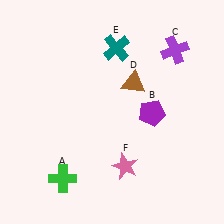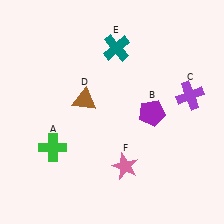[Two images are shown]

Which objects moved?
The objects that moved are: the green cross (A), the purple cross (C), the brown triangle (D).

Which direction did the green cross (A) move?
The green cross (A) moved up.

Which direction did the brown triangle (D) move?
The brown triangle (D) moved left.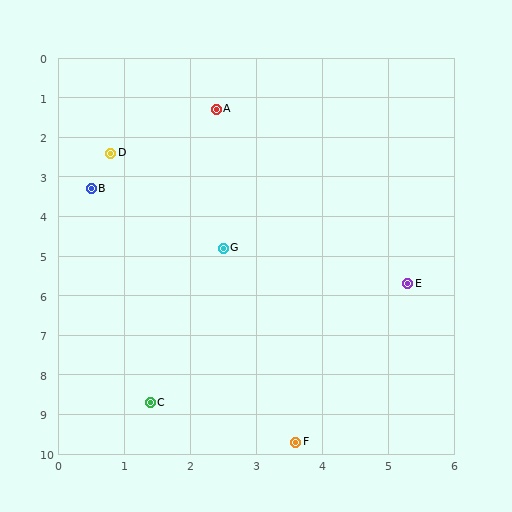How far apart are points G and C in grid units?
Points G and C are about 4.1 grid units apart.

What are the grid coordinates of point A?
Point A is at approximately (2.4, 1.3).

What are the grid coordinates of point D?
Point D is at approximately (0.8, 2.4).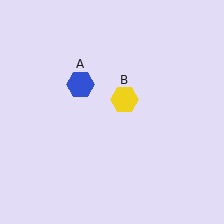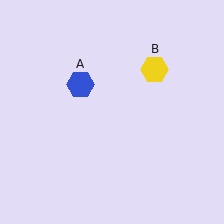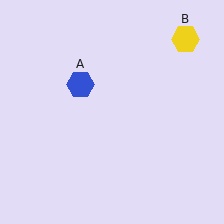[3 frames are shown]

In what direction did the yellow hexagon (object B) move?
The yellow hexagon (object B) moved up and to the right.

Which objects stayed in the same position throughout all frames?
Blue hexagon (object A) remained stationary.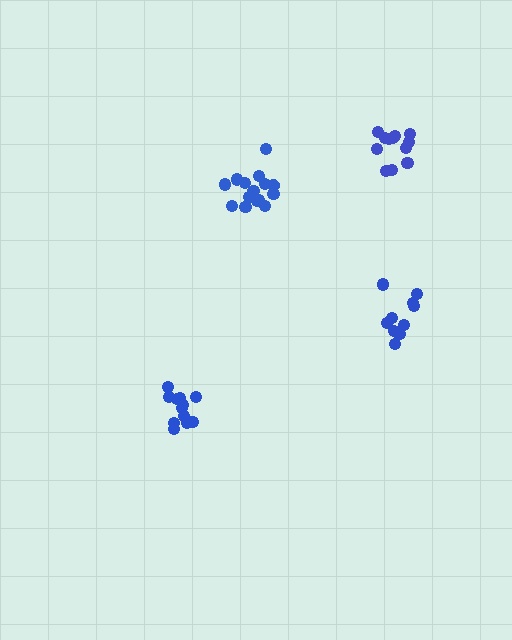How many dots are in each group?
Group 1: 12 dots, Group 2: 16 dots, Group 3: 12 dots, Group 4: 10 dots (50 total).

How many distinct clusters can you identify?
There are 4 distinct clusters.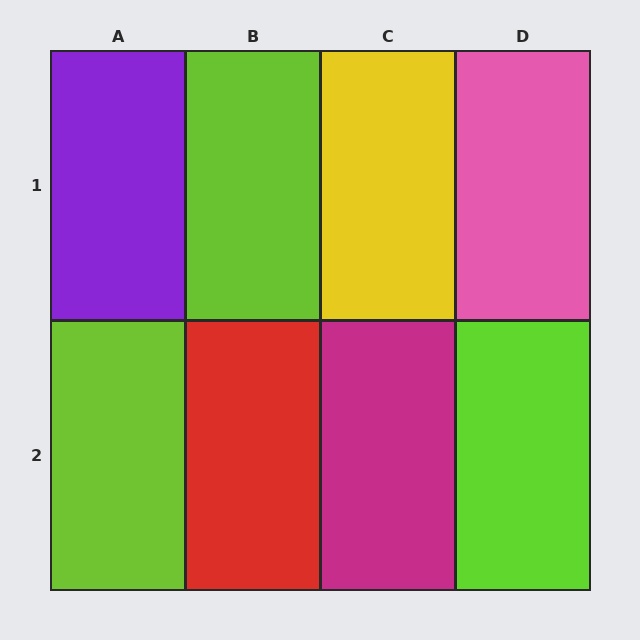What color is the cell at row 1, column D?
Pink.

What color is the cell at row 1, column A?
Purple.